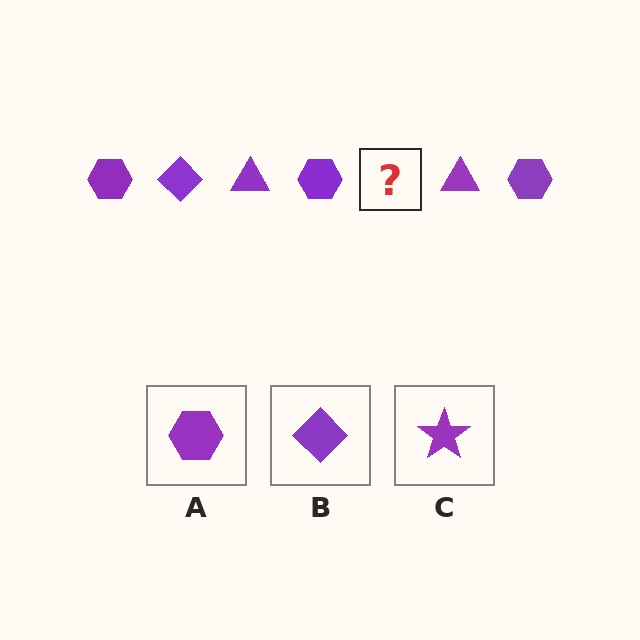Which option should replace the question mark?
Option B.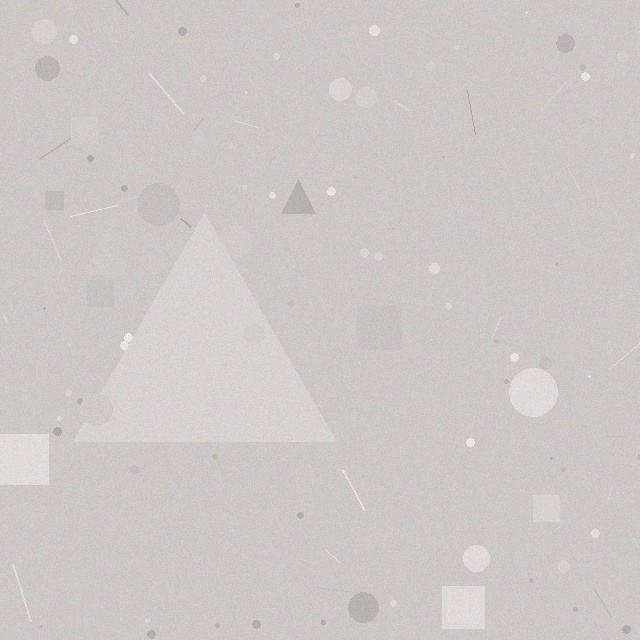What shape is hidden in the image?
A triangle is hidden in the image.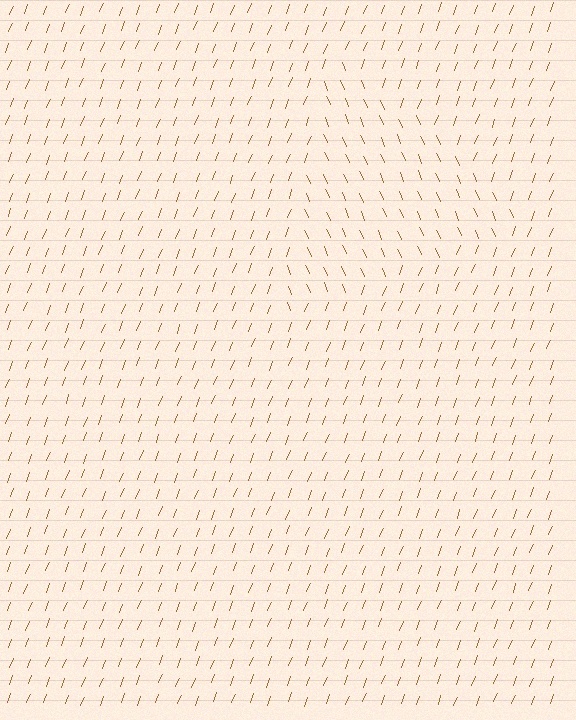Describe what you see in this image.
The image is filled with small brown line segments. A triangle region in the image has lines oriented differently from the surrounding lines, creating a visible texture boundary.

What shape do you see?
I see a triangle.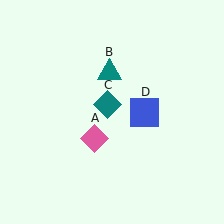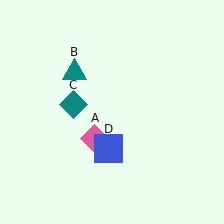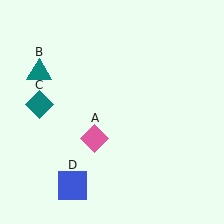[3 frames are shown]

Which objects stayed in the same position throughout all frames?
Pink diamond (object A) remained stationary.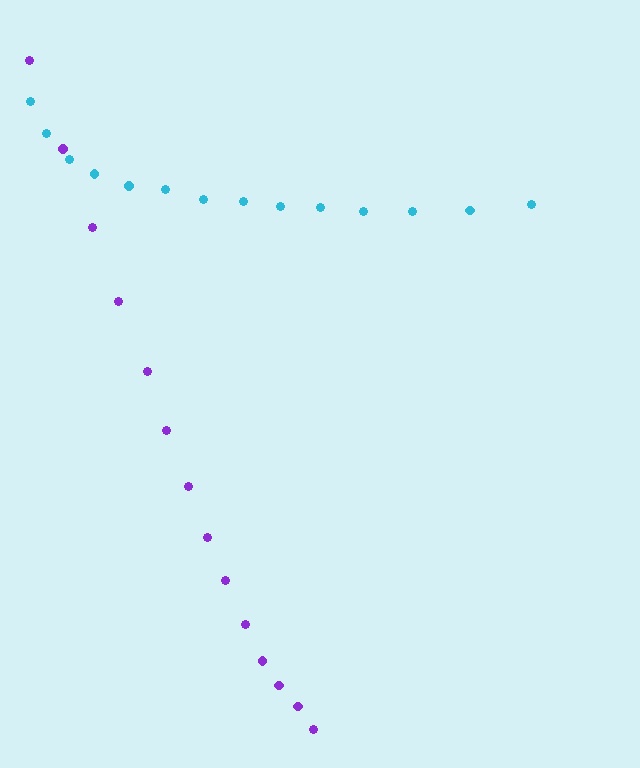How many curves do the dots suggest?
There are 2 distinct paths.